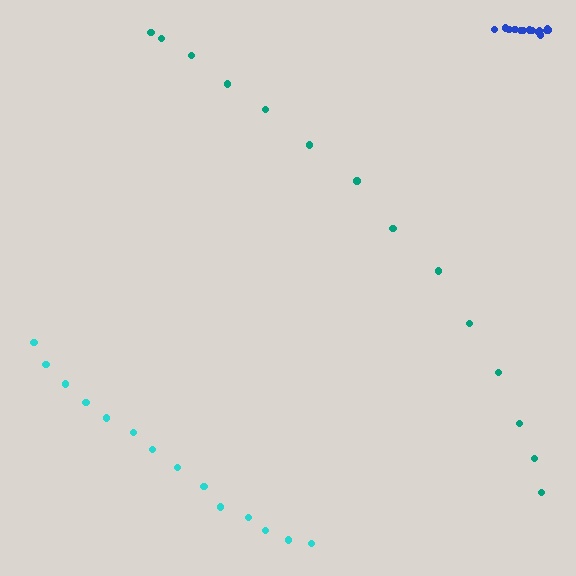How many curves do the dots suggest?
There are 3 distinct paths.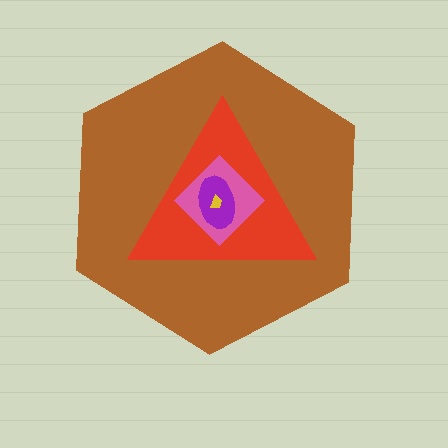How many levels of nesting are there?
5.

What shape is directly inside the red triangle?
The pink diamond.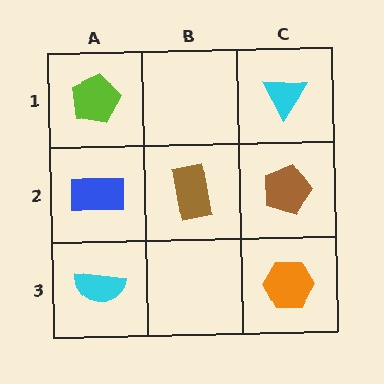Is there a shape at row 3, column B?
No, that cell is empty.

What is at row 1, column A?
A lime pentagon.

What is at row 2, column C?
A brown pentagon.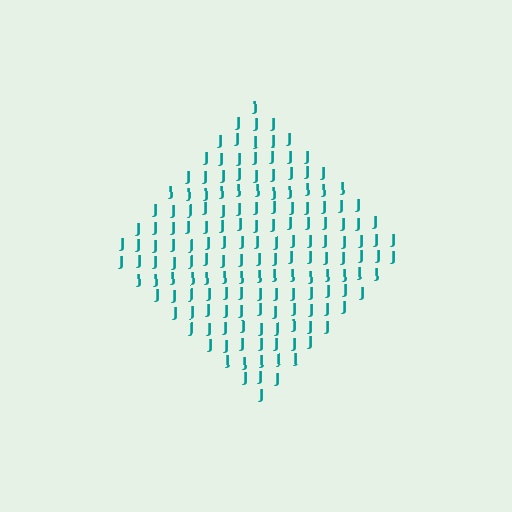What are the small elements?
The small elements are letter J's.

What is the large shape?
The large shape is a diamond.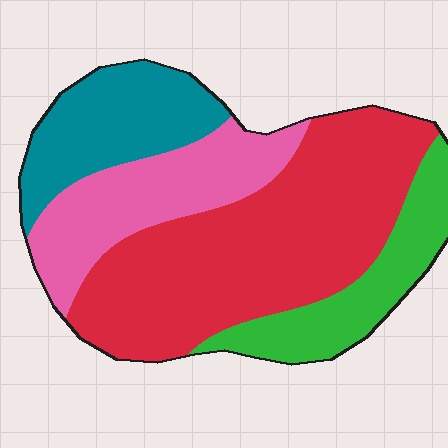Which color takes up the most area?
Red, at roughly 45%.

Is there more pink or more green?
Pink.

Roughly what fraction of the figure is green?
Green takes up less than a sixth of the figure.